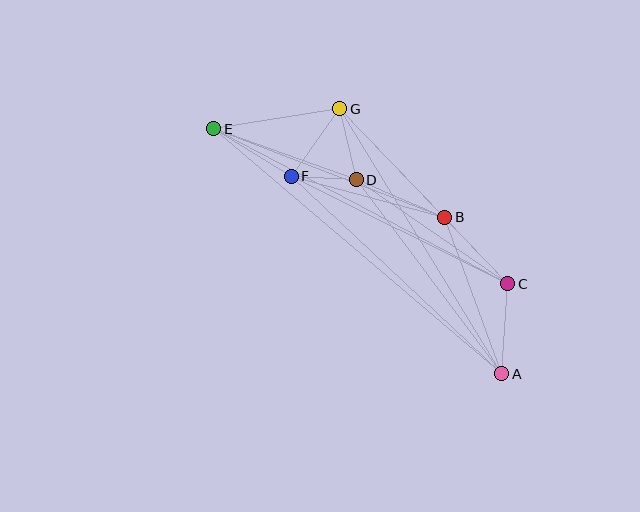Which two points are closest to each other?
Points D and F are closest to each other.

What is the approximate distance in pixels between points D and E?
The distance between D and E is approximately 151 pixels.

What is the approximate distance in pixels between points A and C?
The distance between A and C is approximately 90 pixels.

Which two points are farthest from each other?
Points A and E are farthest from each other.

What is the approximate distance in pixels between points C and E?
The distance between C and E is approximately 332 pixels.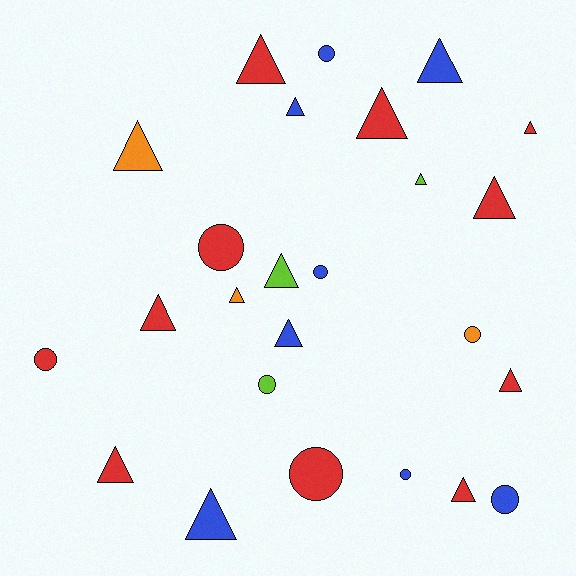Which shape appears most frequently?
Triangle, with 16 objects.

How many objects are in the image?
There are 25 objects.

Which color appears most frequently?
Red, with 11 objects.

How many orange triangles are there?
There are 2 orange triangles.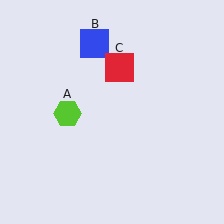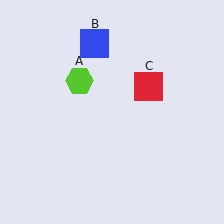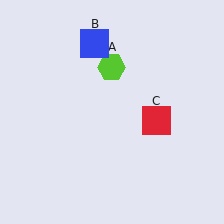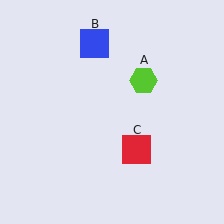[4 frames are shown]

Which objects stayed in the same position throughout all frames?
Blue square (object B) remained stationary.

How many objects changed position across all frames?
2 objects changed position: lime hexagon (object A), red square (object C).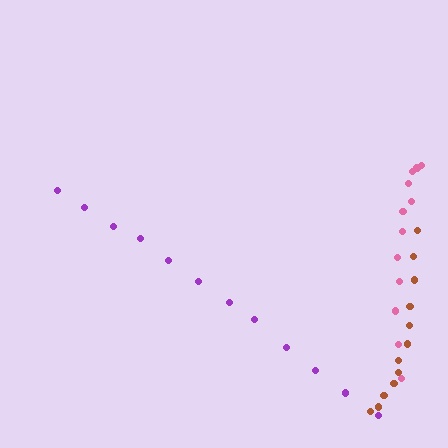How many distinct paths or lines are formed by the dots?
There are 3 distinct paths.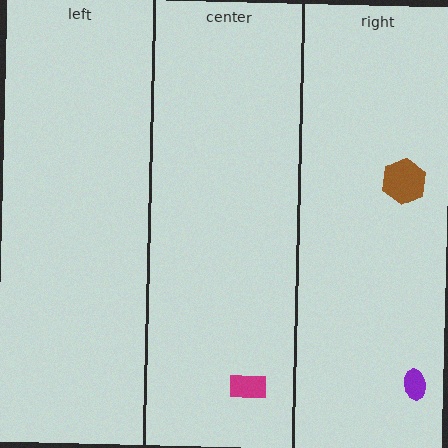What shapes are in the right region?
The purple ellipse, the brown hexagon.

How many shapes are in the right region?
2.